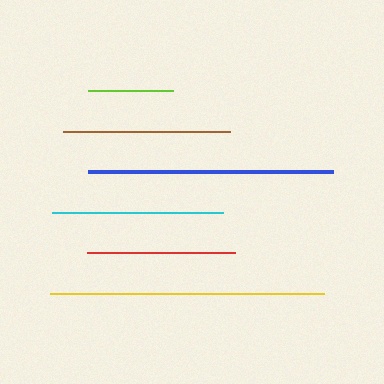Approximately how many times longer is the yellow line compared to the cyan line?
The yellow line is approximately 1.6 times the length of the cyan line.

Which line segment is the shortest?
The lime line is the shortest at approximately 85 pixels.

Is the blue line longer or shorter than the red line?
The blue line is longer than the red line.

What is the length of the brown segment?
The brown segment is approximately 167 pixels long.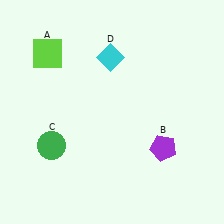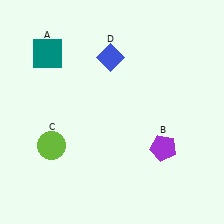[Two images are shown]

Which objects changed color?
A changed from lime to teal. C changed from green to lime. D changed from cyan to blue.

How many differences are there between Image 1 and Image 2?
There are 3 differences between the two images.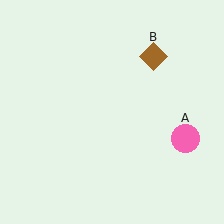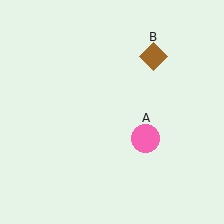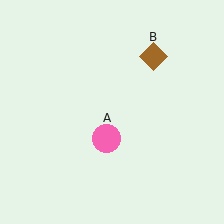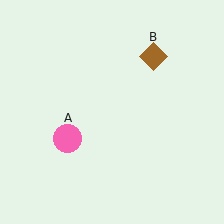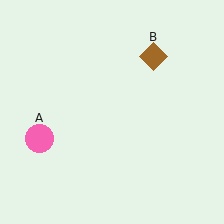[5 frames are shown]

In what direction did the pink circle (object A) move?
The pink circle (object A) moved left.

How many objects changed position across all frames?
1 object changed position: pink circle (object A).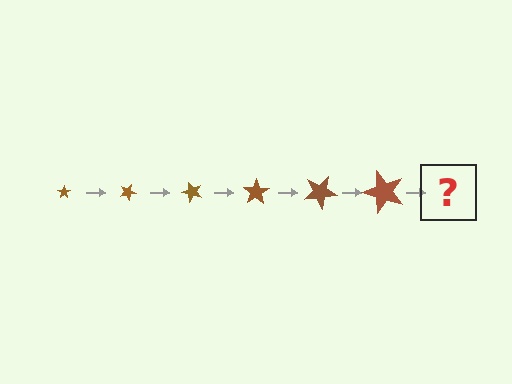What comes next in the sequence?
The next element should be a star, larger than the previous one and rotated 150 degrees from the start.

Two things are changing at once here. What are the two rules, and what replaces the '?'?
The two rules are that the star grows larger each step and it rotates 25 degrees each step. The '?' should be a star, larger than the previous one and rotated 150 degrees from the start.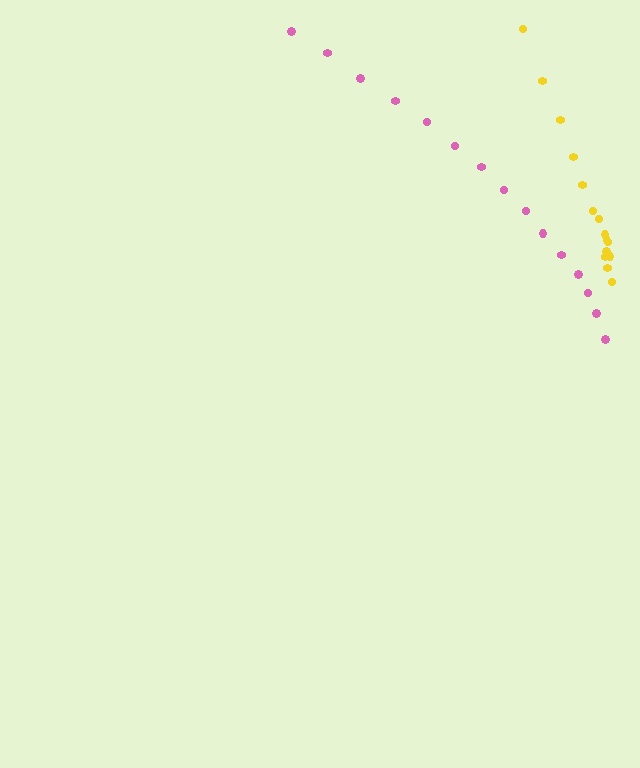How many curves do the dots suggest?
There are 2 distinct paths.